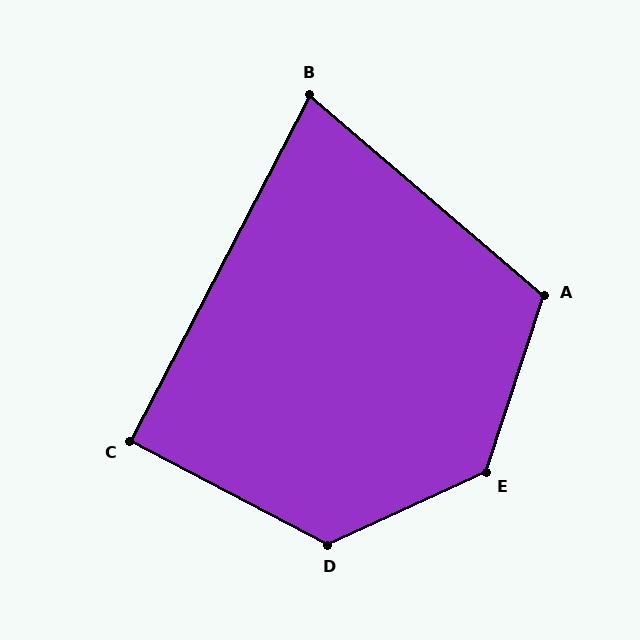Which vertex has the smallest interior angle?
B, at approximately 77 degrees.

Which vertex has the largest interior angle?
E, at approximately 133 degrees.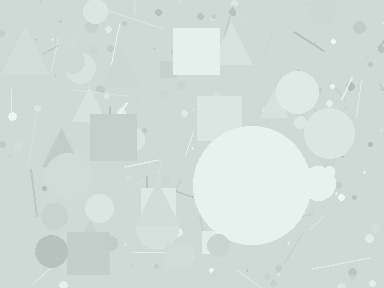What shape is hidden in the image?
A circle is hidden in the image.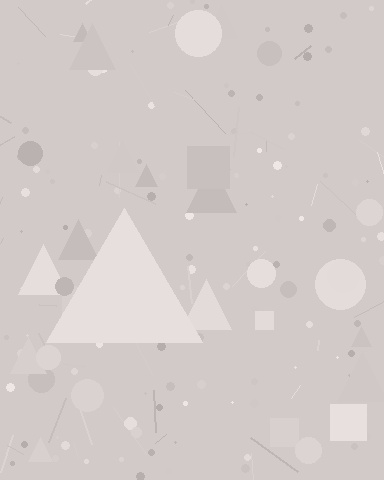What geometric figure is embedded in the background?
A triangle is embedded in the background.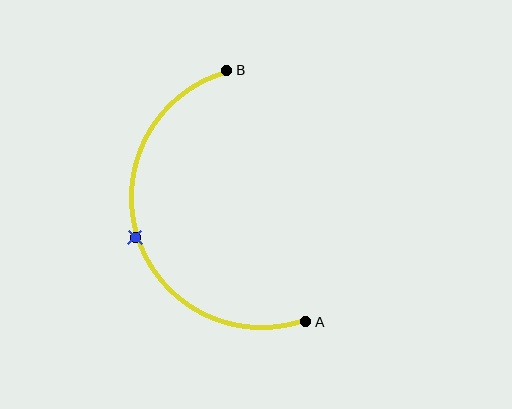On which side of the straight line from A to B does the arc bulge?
The arc bulges to the left of the straight line connecting A and B.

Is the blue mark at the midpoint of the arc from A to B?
Yes. The blue mark lies on the arc at equal arc-length from both A and B — it is the arc midpoint.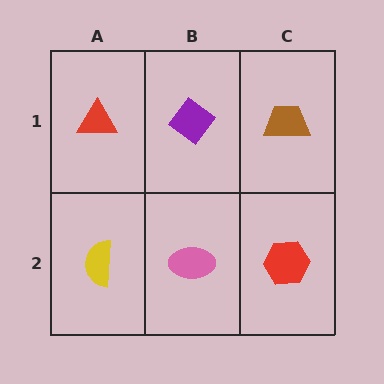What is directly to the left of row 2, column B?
A yellow semicircle.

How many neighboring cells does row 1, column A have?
2.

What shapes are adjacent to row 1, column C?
A red hexagon (row 2, column C), a purple diamond (row 1, column B).